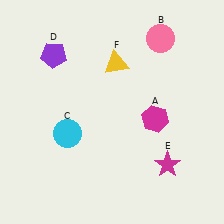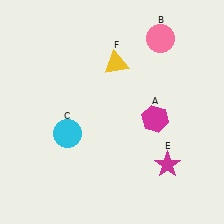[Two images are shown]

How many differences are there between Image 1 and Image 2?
There is 1 difference between the two images.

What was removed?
The purple pentagon (D) was removed in Image 2.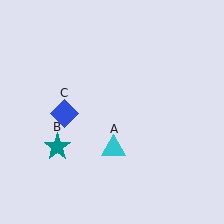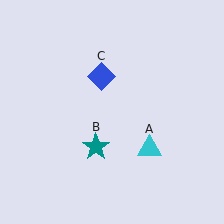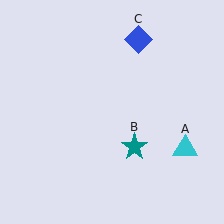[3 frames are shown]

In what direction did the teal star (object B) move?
The teal star (object B) moved right.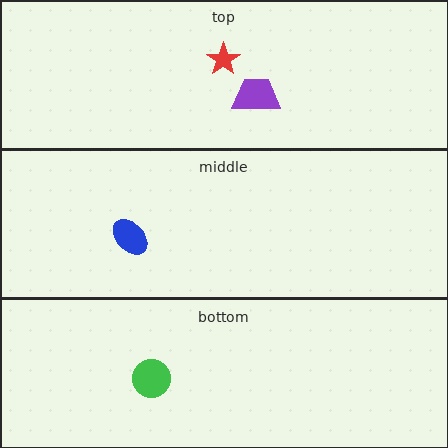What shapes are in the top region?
The purple trapezoid, the red star.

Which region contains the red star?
The top region.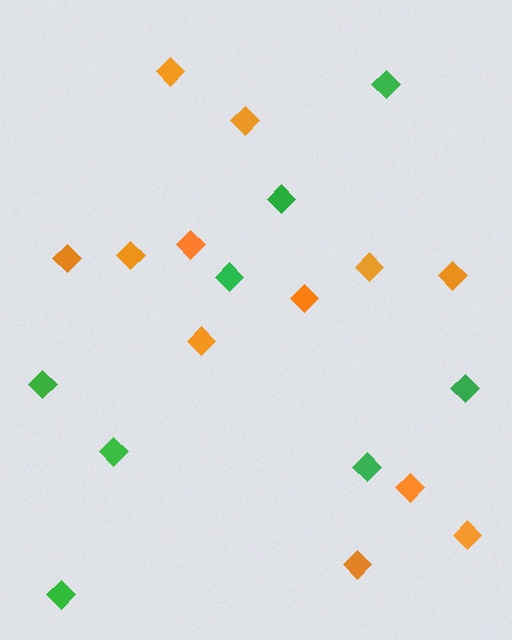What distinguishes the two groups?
There are 2 groups: one group of green diamonds (8) and one group of orange diamonds (12).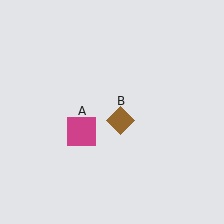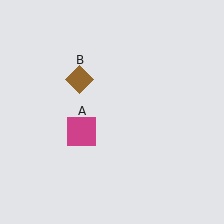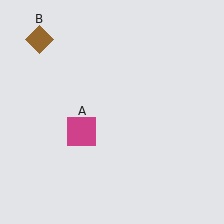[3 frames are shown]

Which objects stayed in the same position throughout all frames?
Magenta square (object A) remained stationary.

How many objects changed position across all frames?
1 object changed position: brown diamond (object B).